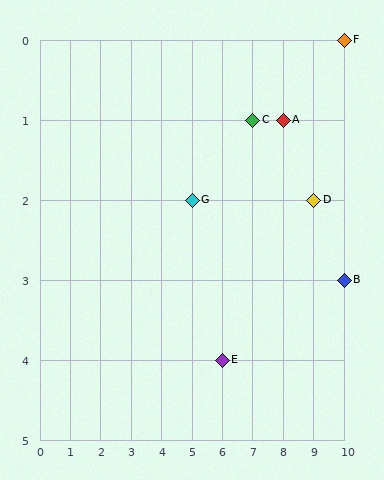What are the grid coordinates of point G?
Point G is at grid coordinates (5, 2).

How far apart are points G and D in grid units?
Points G and D are 4 columns apart.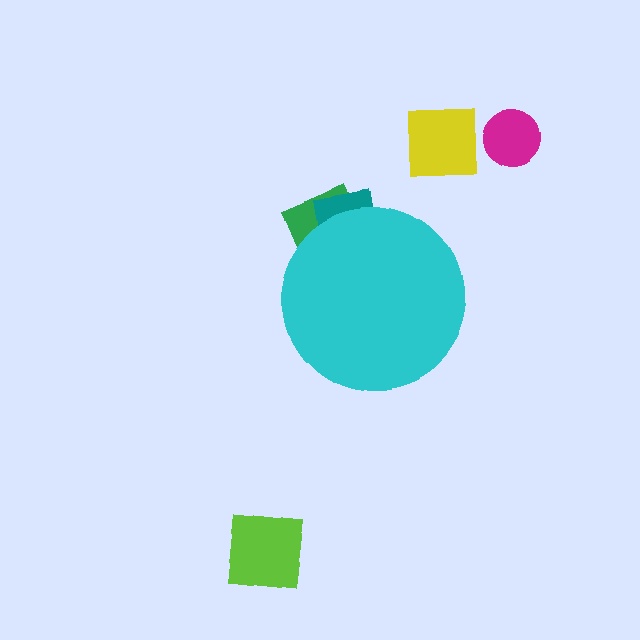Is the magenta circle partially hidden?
No, the magenta circle is fully visible.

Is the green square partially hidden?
Yes, the green square is partially hidden behind the cyan circle.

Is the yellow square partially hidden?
No, the yellow square is fully visible.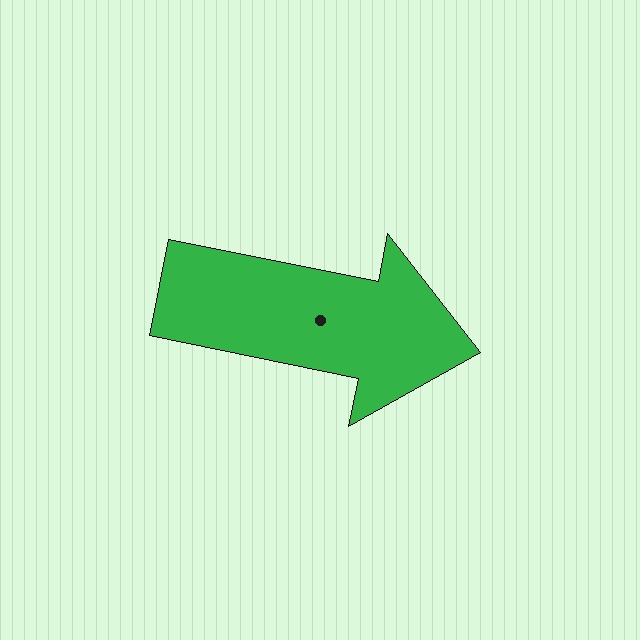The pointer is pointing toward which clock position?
Roughly 3 o'clock.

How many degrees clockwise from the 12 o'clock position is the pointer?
Approximately 101 degrees.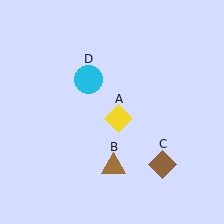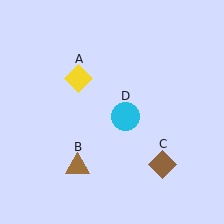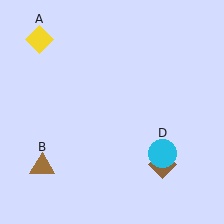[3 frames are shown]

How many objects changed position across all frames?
3 objects changed position: yellow diamond (object A), brown triangle (object B), cyan circle (object D).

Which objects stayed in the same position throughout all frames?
Brown diamond (object C) remained stationary.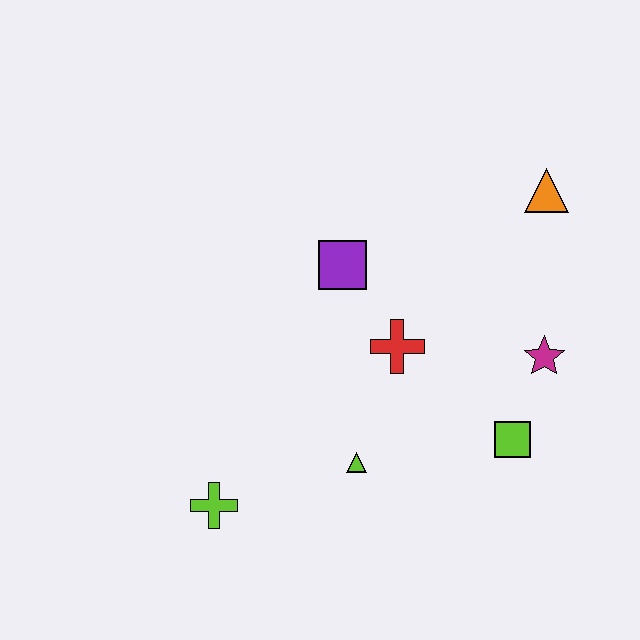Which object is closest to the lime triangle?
The red cross is closest to the lime triangle.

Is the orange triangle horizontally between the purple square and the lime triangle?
No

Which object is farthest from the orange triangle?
The lime cross is farthest from the orange triangle.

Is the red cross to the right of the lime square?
No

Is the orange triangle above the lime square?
Yes